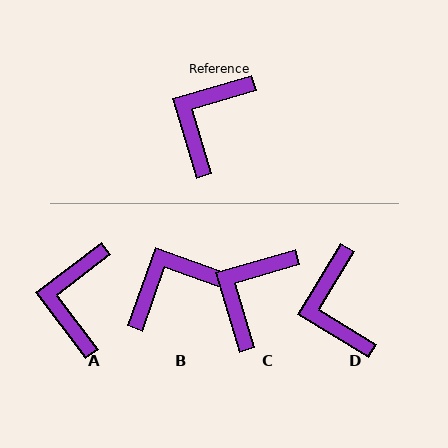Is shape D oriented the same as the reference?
No, it is off by about 42 degrees.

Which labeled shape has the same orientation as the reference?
C.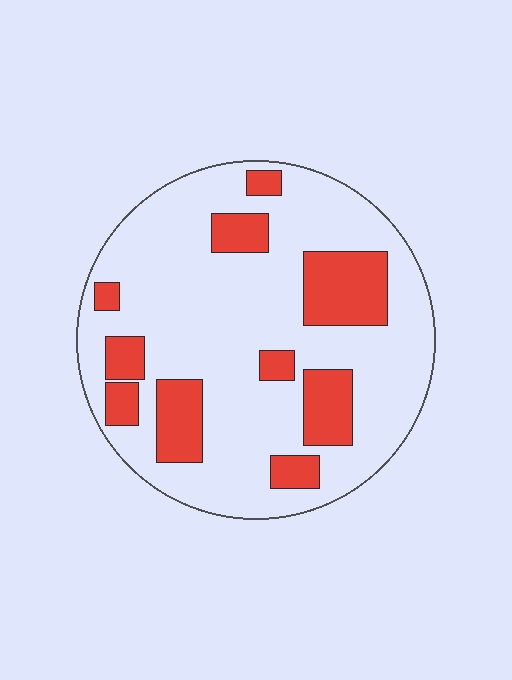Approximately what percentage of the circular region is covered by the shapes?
Approximately 25%.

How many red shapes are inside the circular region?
10.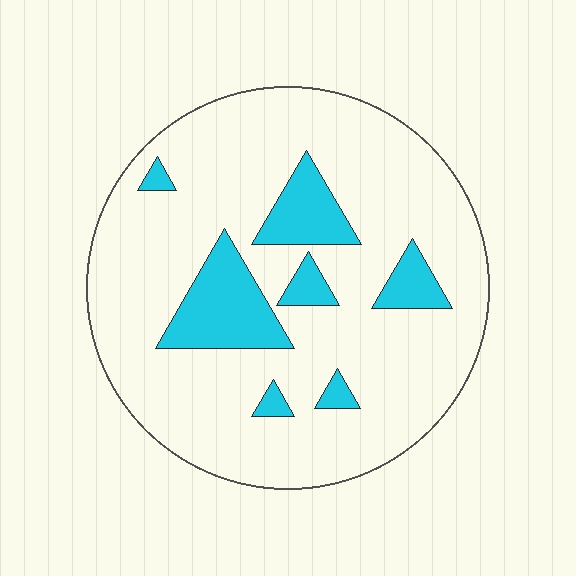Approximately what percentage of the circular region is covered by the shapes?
Approximately 15%.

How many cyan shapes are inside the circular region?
7.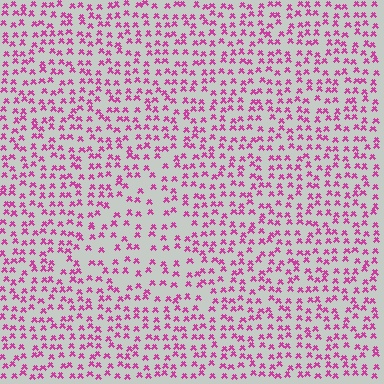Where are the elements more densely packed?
The elements are more densely packed outside the triangle boundary.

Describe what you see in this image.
The image contains small magenta elements arranged at two different densities. A triangle-shaped region is visible where the elements are less densely packed than the surrounding area.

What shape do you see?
I see a triangle.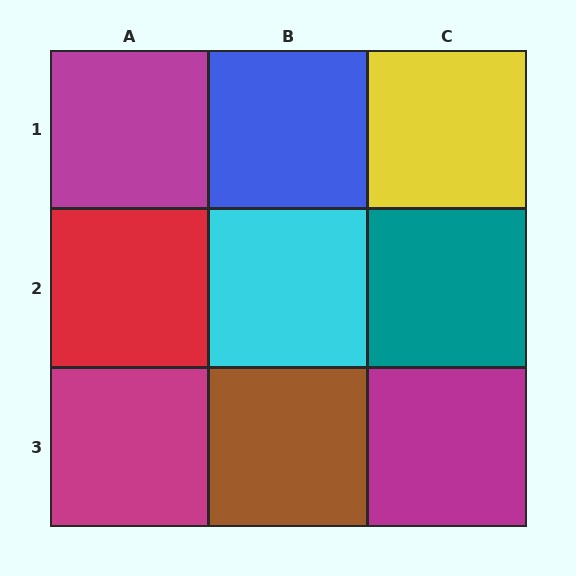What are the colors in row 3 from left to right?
Magenta, brown, magenta.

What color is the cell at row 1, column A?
Magenta.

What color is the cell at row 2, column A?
Red.